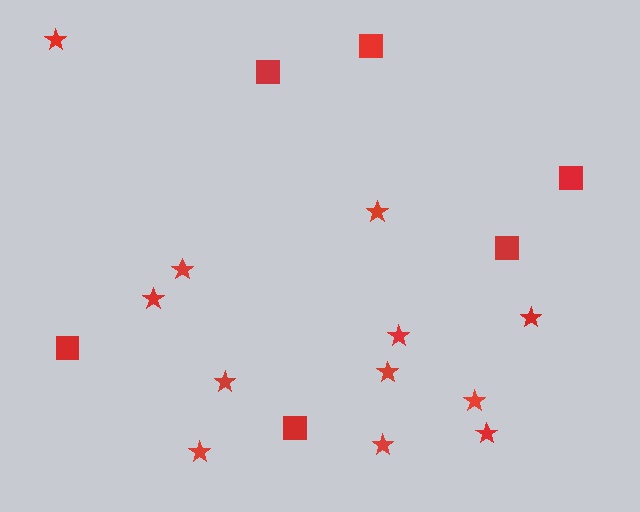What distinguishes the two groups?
There are 2 groups: one group of squares (6) and one group of stars (12).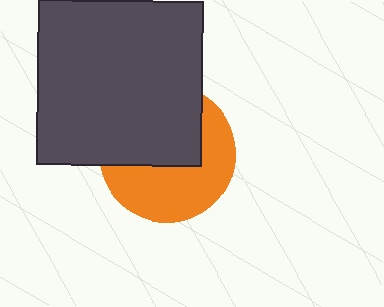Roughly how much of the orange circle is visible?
About half of it is visible (roughly 51%).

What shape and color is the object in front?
The object in front is a dark gray square.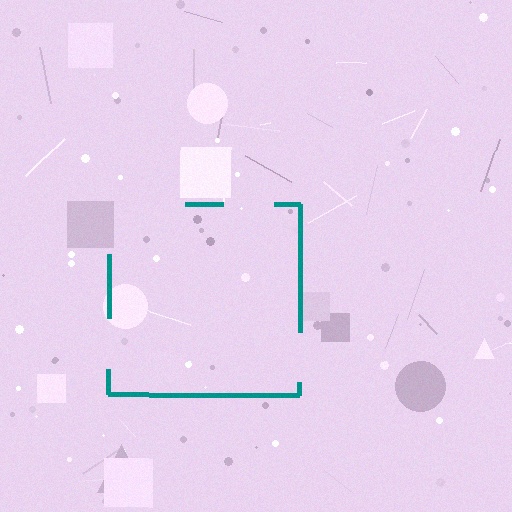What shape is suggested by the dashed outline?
The dashed outline suggests a square.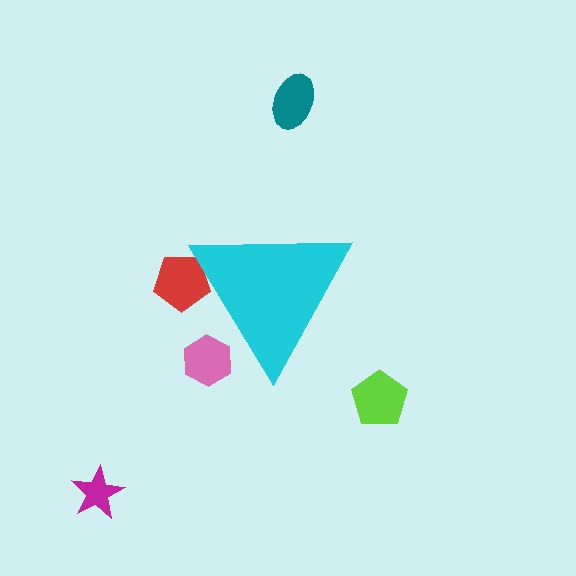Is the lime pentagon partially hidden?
No, the lime pentagon is fully visible.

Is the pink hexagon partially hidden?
Yes, the pink hexagon is partially hidden behind the cyan triangle.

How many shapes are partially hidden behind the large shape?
2 shapes are partially hidden.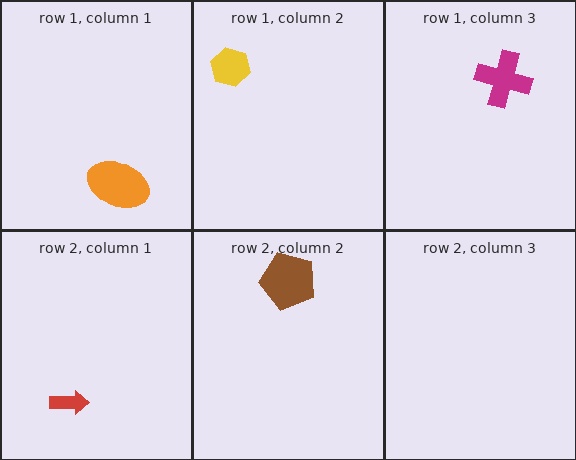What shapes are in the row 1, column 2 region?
The yellow hexagon.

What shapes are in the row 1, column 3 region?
The magenta cross.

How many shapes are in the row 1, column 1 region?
1.